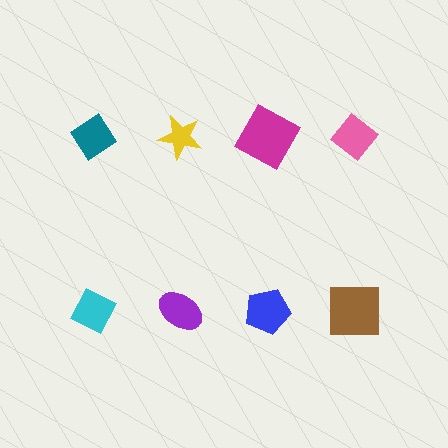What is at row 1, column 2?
A yellow star.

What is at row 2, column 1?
A cyan diamond.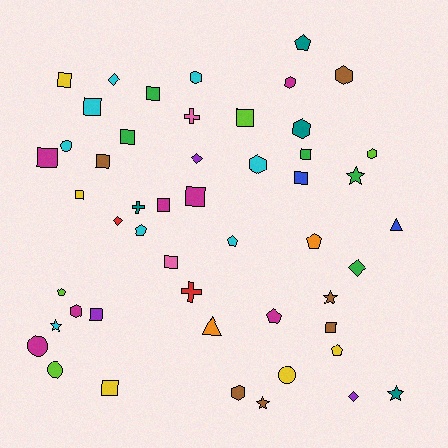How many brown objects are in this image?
There are 6 brown objects.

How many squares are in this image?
There are 16 squares.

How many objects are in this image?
There are 50 objects.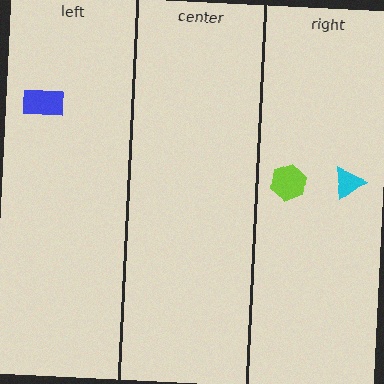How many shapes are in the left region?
1.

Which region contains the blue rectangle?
The left region.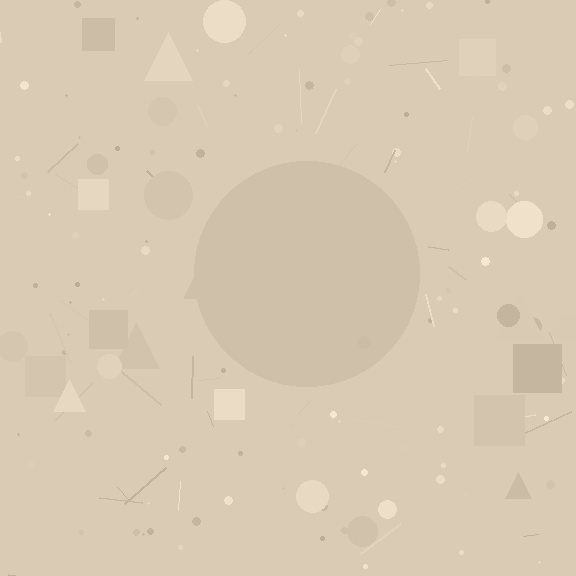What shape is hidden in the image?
A circle is hidden in the image.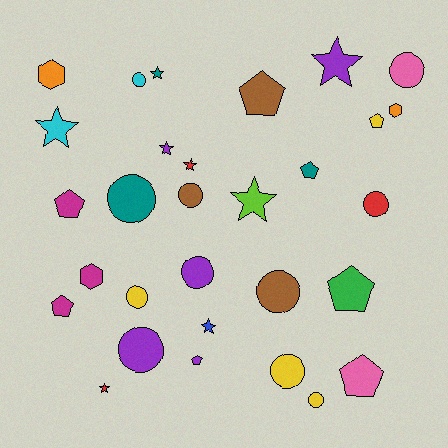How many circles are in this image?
There are 11 circles.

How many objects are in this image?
There are 30 objects.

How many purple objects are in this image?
There are 5 purple objects.